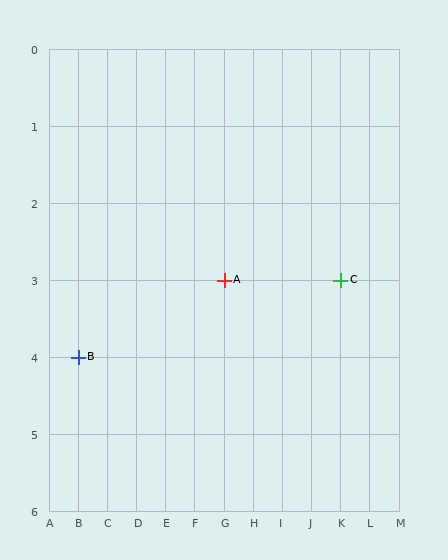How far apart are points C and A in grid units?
Points C and A are 4 columns apart.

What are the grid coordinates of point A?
Point A is at grid coordinates (G, 3).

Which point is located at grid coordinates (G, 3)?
Point A is at (G, 3).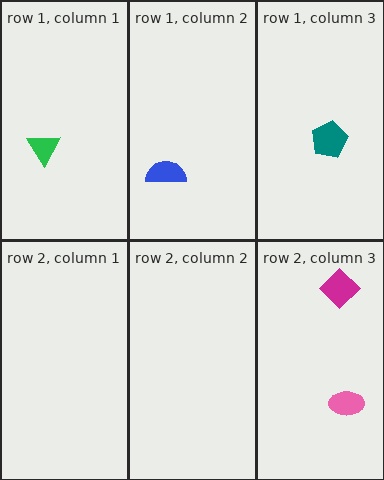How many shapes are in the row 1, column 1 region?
1.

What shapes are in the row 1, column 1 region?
The green triangle.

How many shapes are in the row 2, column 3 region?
2.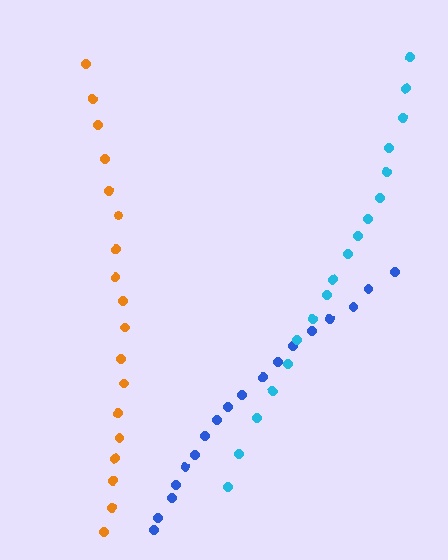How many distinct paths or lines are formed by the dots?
There are 3 distinct paths.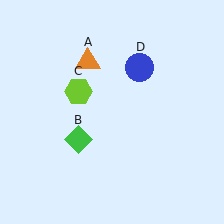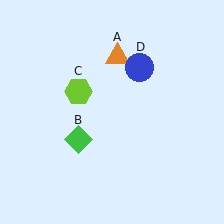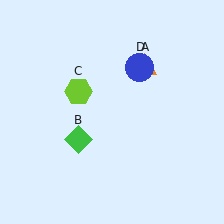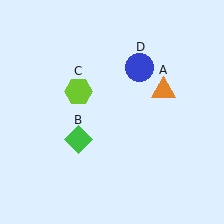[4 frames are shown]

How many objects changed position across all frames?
1 object changed position: orange triangle (object A).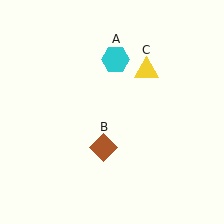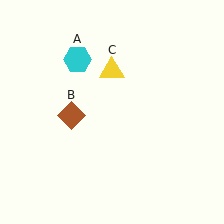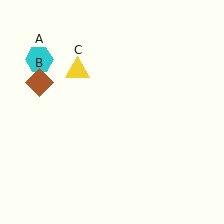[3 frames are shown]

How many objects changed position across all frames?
3 objects changed position: cyan hexagon (object A), brown diamond (object B), yellow triangle (object C).